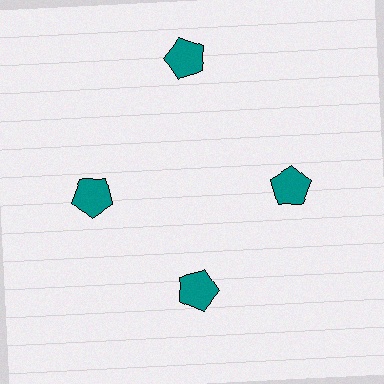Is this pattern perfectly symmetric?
No. The 4 teal pentagons are arranged in a ring, but one element near the 12 o'clock position is pushed outward from the center, breaking the 4-fold rotational symmetry.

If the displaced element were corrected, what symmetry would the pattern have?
It would have 4-fold rotational symmetry — the pattern would map onto itself every 90 degrees.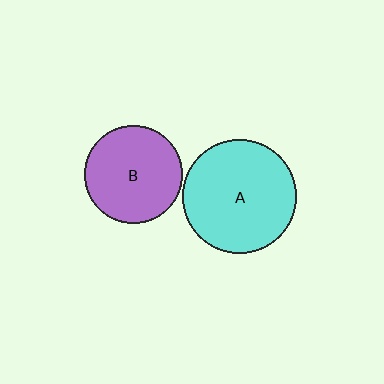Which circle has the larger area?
Circle A (cyan).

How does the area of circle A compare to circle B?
Approximately 1.4 times.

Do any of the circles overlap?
No, none of the circles overlap.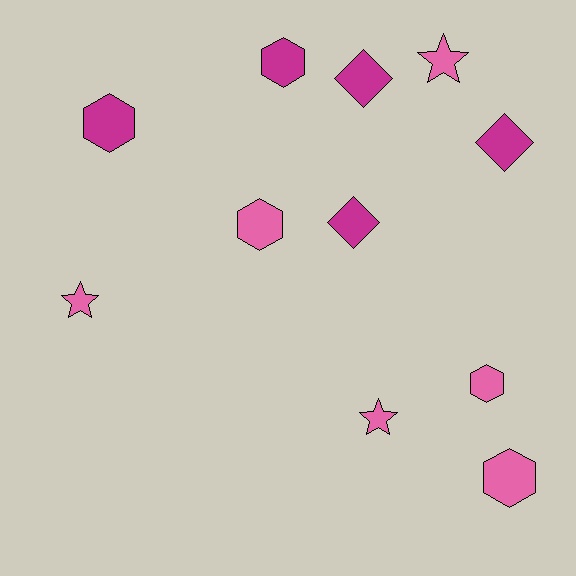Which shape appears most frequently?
Hexagon, with 5 objects.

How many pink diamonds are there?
There are no pink diamonds.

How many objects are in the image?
There are 11 objects.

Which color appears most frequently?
Pink, with 6 objects.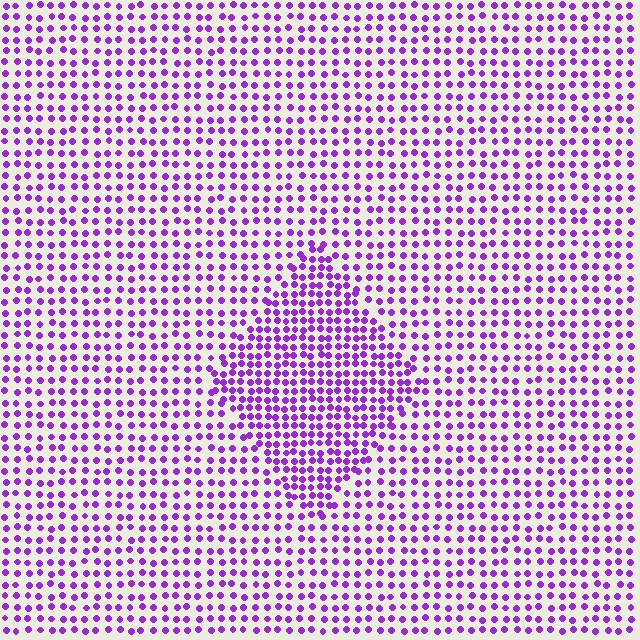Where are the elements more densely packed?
The elements are more densely packed inside the diamond boundary.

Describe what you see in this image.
The image contains small purple elements arranged at two different densities. A diamond-shaped region is visible where the elements are more densely packed than the surrounding area.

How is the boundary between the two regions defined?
The boundary is defined by a change in element density (approximately 1.7x ratio). All elements are the same color, size, and shape.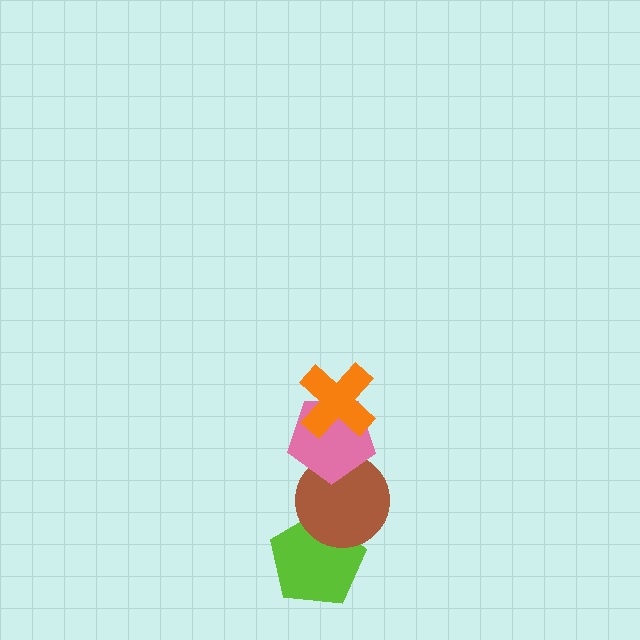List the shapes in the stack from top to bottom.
From top to bottom: the orange cross, the pink pentagon, the brown circle, the lime pentagon.